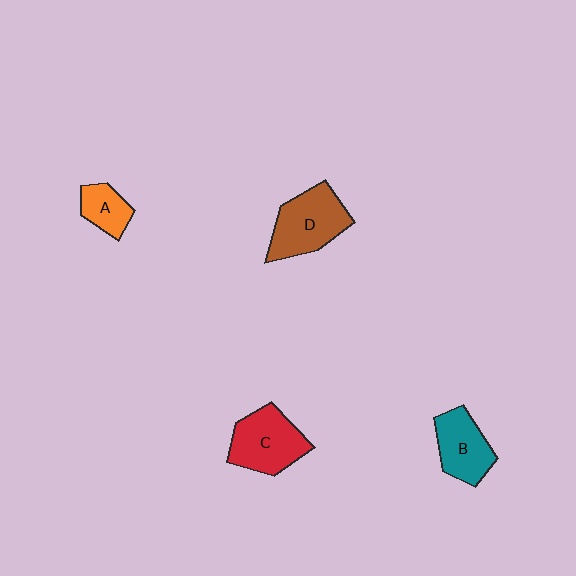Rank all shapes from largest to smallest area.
From largest to smallest: D (brown), C (red), B (teal), A (orange).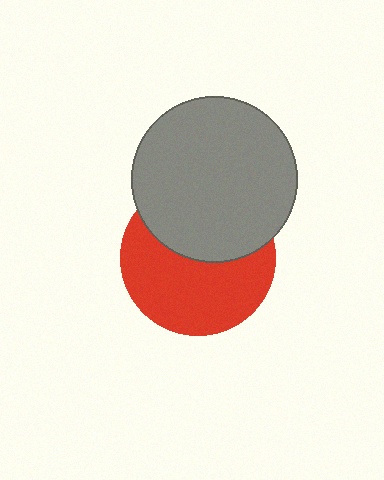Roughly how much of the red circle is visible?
About half of it is visible (roughly 58%).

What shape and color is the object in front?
The object in front is a gray circle.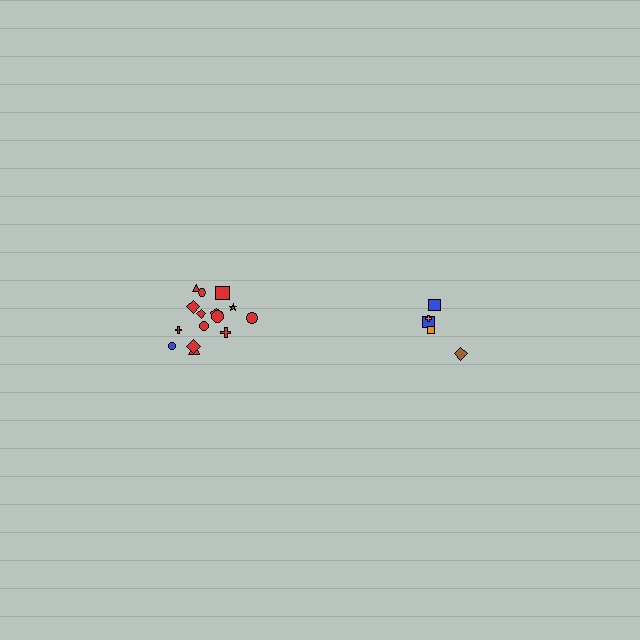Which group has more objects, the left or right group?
The left group.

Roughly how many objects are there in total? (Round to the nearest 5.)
Roughly 20 objects in total.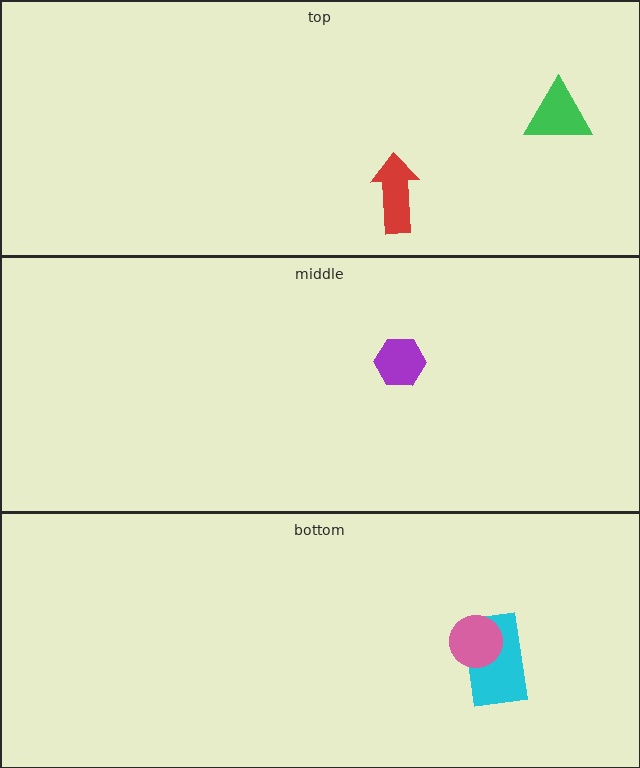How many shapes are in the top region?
2.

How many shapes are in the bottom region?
2.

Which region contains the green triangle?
The top region.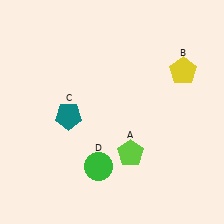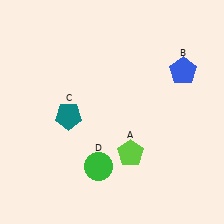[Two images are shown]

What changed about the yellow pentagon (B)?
In Image 1, B is yellow. In Image 2, it changed to blue.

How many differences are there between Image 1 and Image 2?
There is 1 difference between the two images.